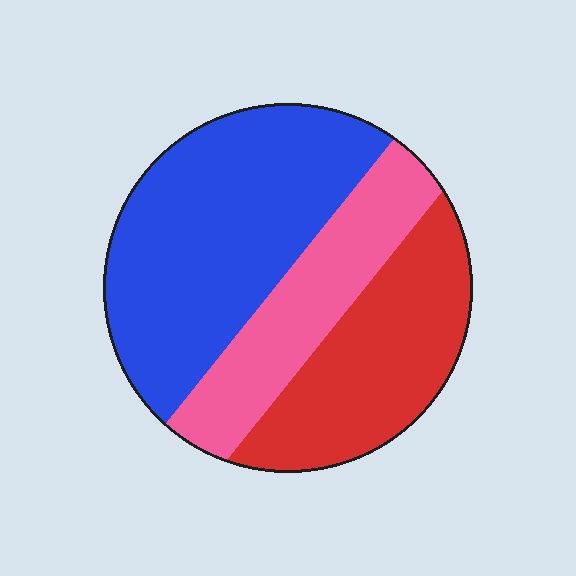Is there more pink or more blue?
Blue.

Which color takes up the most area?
Blue, at roughly 45%.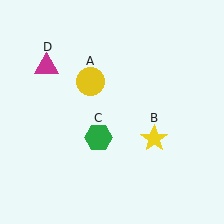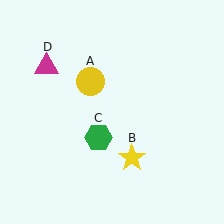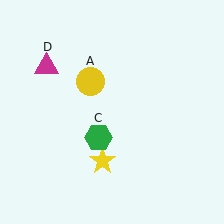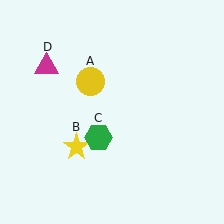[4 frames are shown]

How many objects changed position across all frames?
1 object changed position: yellow star (object B).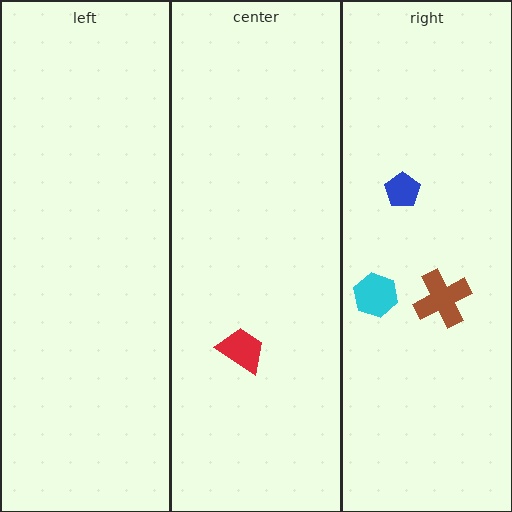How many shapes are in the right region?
3.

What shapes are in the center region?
The red trapezoid.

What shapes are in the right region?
The blue pentagon, the cyan hexagon, the brown cross.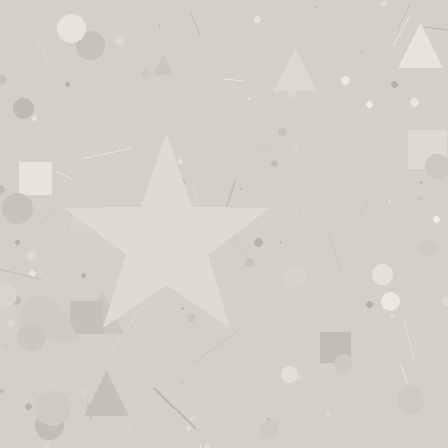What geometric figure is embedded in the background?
A star is embedded in the background.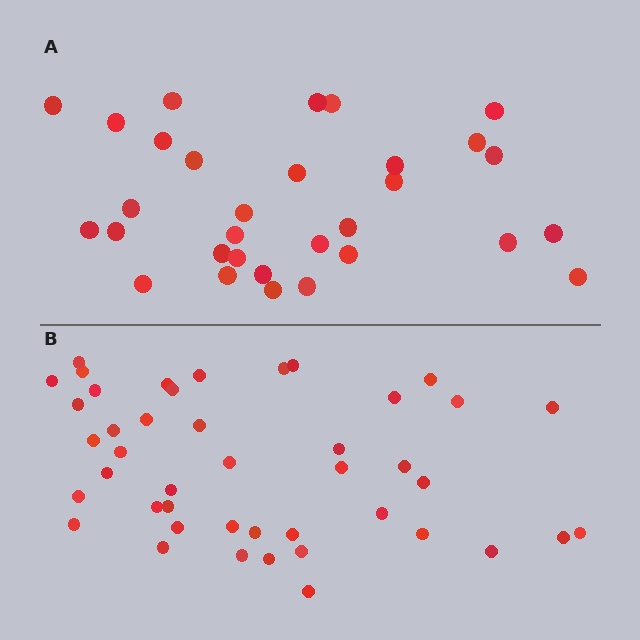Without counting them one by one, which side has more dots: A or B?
Region B (the bottom region) has more dots.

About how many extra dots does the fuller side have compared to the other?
Region B has approximately 15 more dots than region A.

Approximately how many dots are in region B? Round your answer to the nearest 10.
About 40 dots. (The exact count is 44, which rounds to 40.)